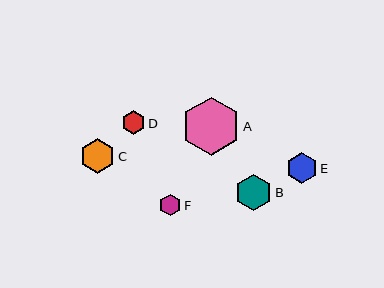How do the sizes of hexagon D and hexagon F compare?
Hexagon D and hexagon F are approximately the same size.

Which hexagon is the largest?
Hexagon A is the largest with a size of approximately 58 pixels.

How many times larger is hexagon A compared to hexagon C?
Hexagon A is approximately 1.7 times the size of hexagon C.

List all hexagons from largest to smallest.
From largest to smallest: A, B, C, E, D, F.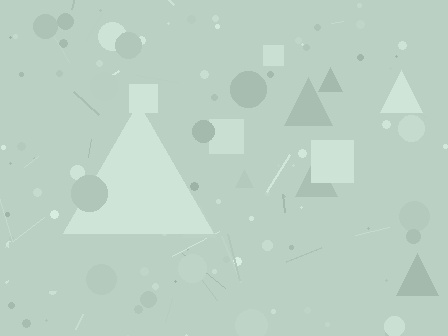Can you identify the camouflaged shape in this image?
The camouflaged shape is a triangle.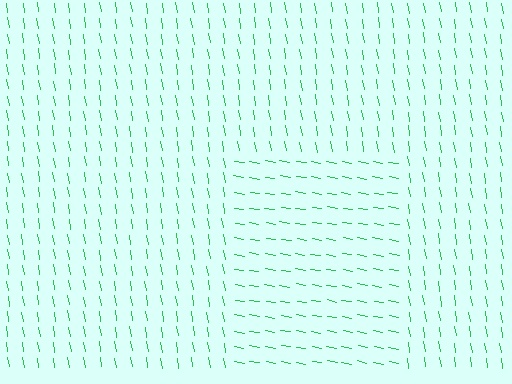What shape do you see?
I see a rectangle.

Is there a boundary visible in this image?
Yes, there is a texture boundary formed by a change in line orientation.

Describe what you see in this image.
The image is filled with small green line segments. A rectangle region in the image has lines oriented differently from the surrounding lines, creating a visible texture boundary.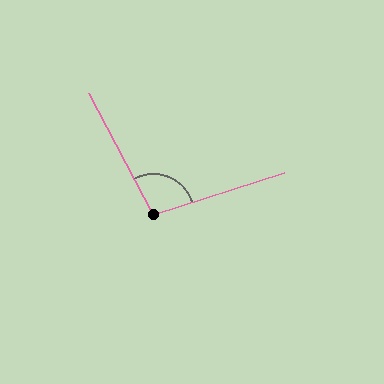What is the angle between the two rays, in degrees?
Approximately 100 degrees.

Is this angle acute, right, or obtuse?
It is obtuse.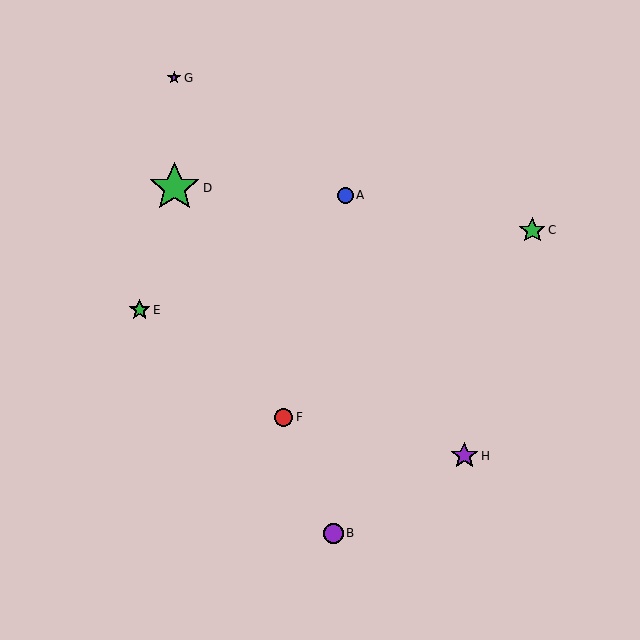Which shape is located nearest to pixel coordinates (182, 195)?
The green star (labeled D) at (174, 188) is nearest to that location.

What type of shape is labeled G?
Shape G is a purple star.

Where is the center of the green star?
The center of the green star is at (140, 310).